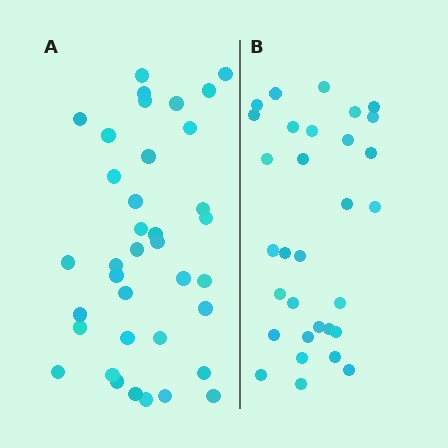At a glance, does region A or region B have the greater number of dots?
Region A (the left region) has more dots.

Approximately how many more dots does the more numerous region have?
Region A has about 6 more dots than region B.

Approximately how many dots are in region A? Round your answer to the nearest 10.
About 40 dots. (The exact count is 37, which rounds to 40.)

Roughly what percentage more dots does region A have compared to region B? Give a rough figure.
About 20% more.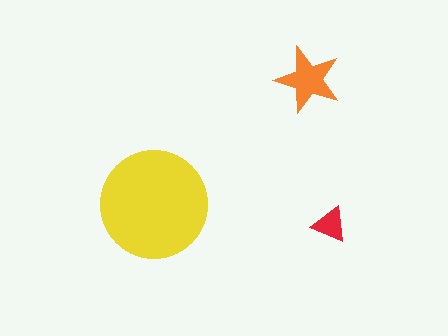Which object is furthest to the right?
The red triangle is rightmost.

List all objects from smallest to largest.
The red triangle, the orange star, the yellow circle.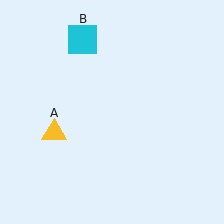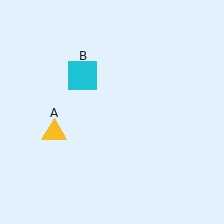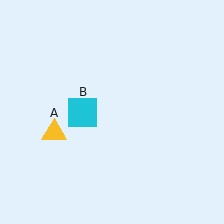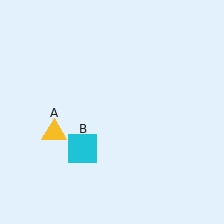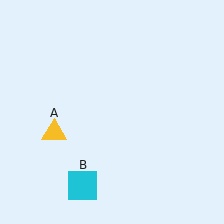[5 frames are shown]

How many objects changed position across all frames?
1 object changed position: cyan square (object B).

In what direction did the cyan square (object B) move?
The cyan square (object B) moved down.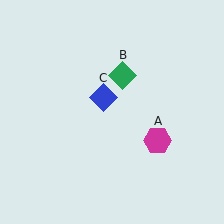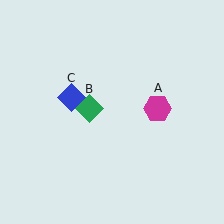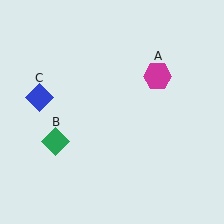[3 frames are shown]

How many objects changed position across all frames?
3 objects changed position: magenta hexagon (object A), green diamond (object B), blue diamond (object C).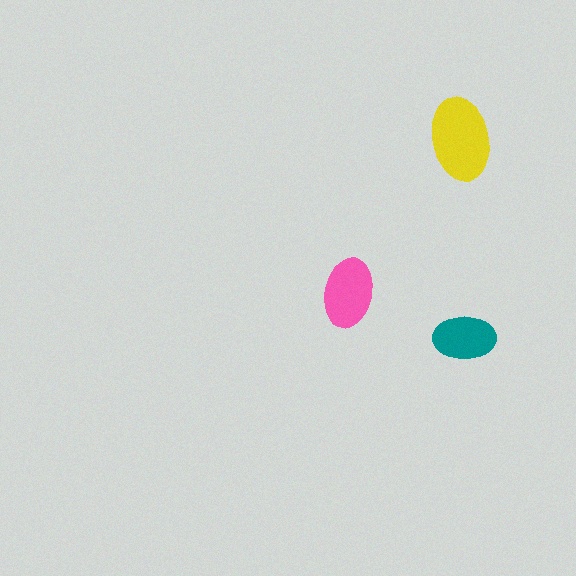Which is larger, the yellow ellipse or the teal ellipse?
The yellow one.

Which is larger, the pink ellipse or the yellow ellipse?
The yellow one.